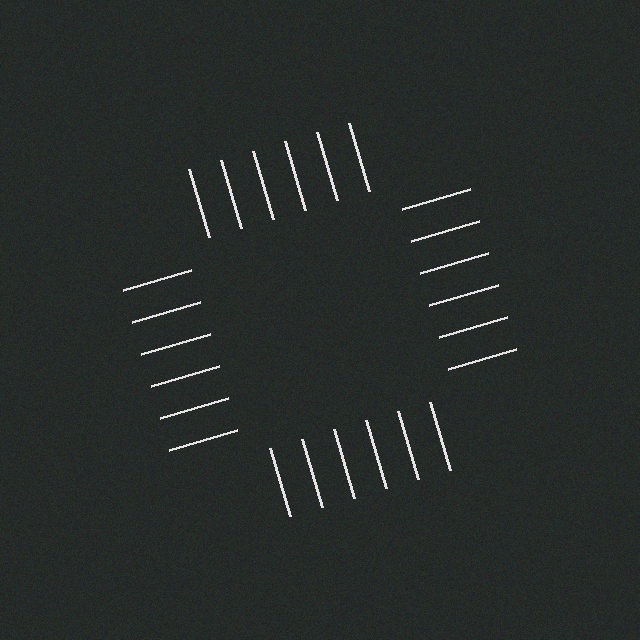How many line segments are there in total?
24 — 6 along each of the 4 edges.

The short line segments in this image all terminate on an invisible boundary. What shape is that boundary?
An illusory square — the line segments terminate on its edges but no continuous stroke is drawn.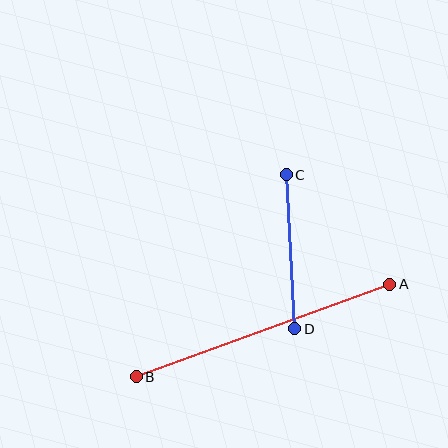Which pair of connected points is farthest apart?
Points A and B are farthest apart.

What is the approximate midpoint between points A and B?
The midpoint is at approximately (263, 331) pixels.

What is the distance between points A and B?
The distance is approximately 270 pixels.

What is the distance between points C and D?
The distance is approximately 154 pixels.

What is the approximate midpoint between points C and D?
The midpoint is at approximately (290, 252) pixels.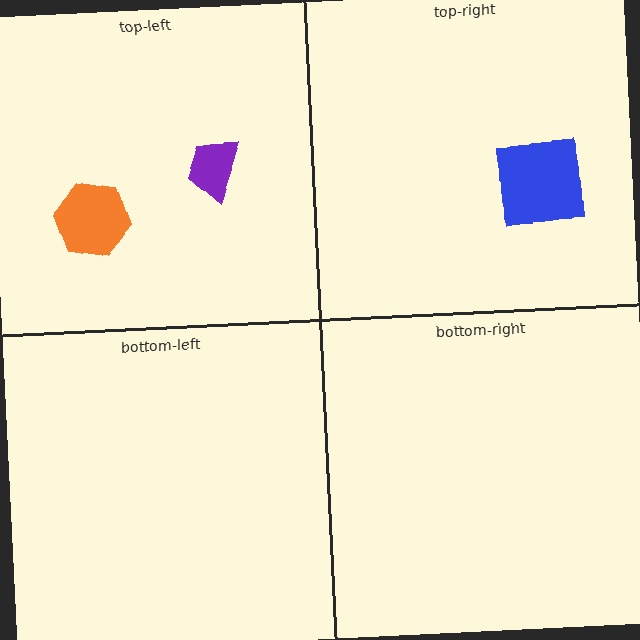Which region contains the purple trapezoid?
The top-left region.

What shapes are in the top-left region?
The purple trapezoid, the orange hexagon.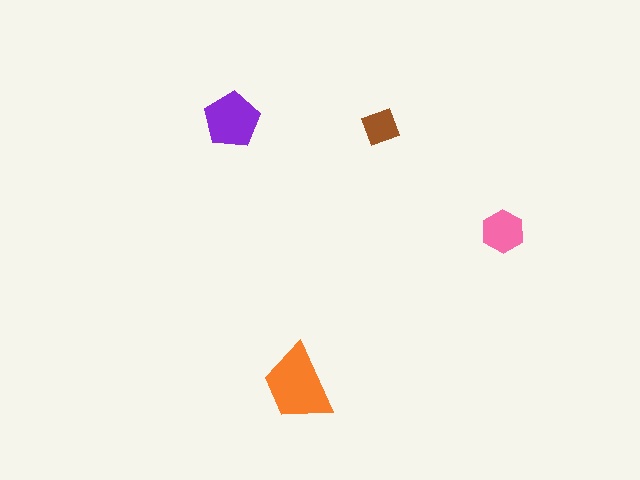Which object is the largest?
The orange trapezoid.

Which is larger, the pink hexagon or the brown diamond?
The pink hexagon.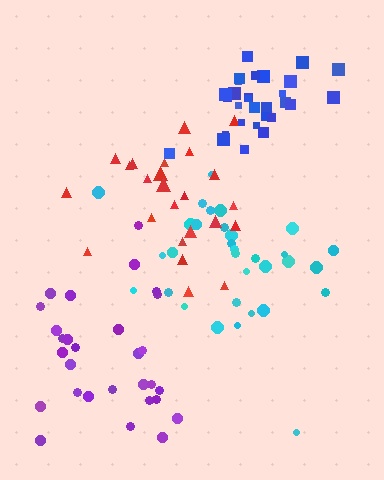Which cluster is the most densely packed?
Blue.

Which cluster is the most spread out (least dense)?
Purple.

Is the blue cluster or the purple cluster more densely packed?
Blue.